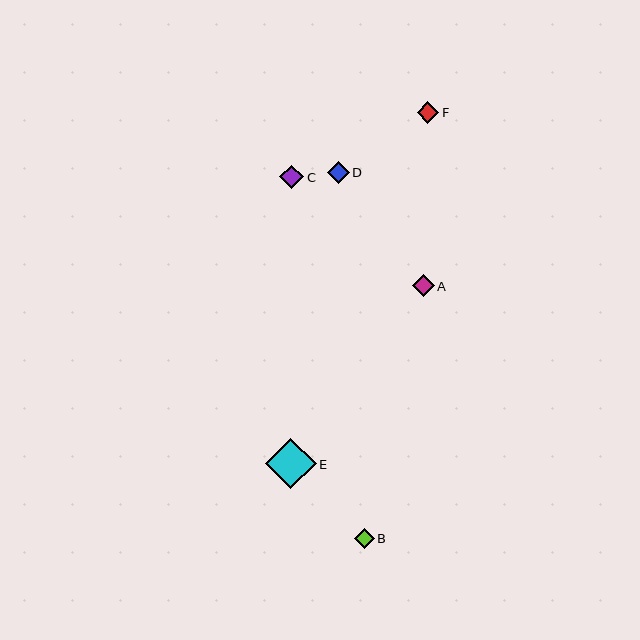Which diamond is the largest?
Diamond E is the largest with a size of approximately 50 pixels.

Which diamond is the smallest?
Diamond B is the smallest with a size of approximately 20 pixels.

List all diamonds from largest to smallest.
From largest to smallest: E, C, D, F, A, B.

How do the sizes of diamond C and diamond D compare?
Diamond C and diamond D are approximately the same size.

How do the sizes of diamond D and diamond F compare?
Diamond D and diamond F are approximately the same size.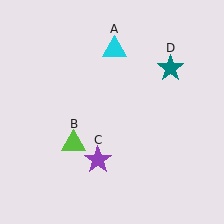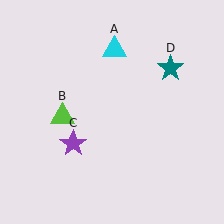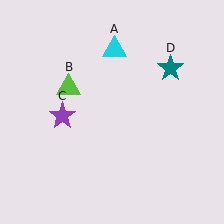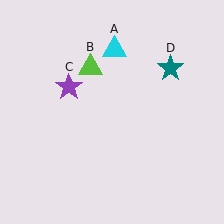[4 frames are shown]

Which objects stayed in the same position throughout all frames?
Cyan triangle (object A) and teal star (object D) remained stationary.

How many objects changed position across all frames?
2 objects changed position: lime triangle (object B), purple star (object C).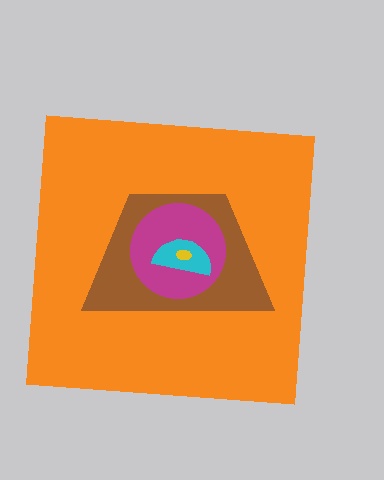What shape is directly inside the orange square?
The brown trapezoid.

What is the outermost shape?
The orange square.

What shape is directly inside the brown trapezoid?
The magenta circle.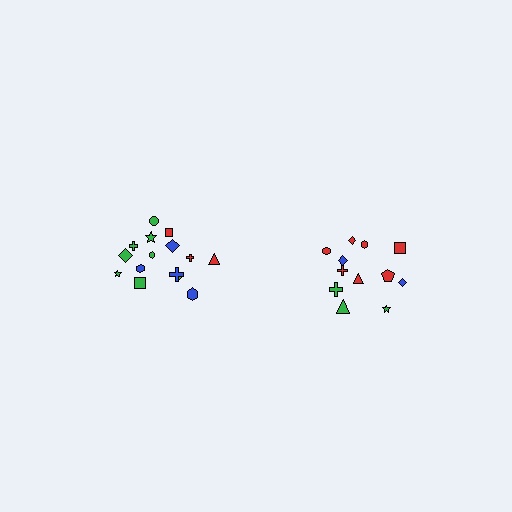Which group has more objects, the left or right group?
The left group.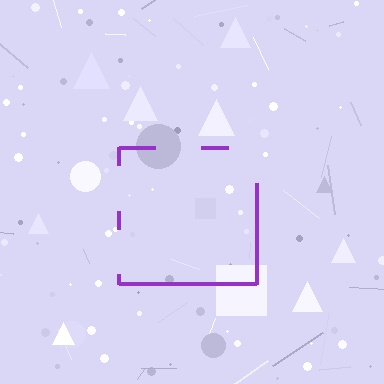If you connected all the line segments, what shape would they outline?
They would outline a square.